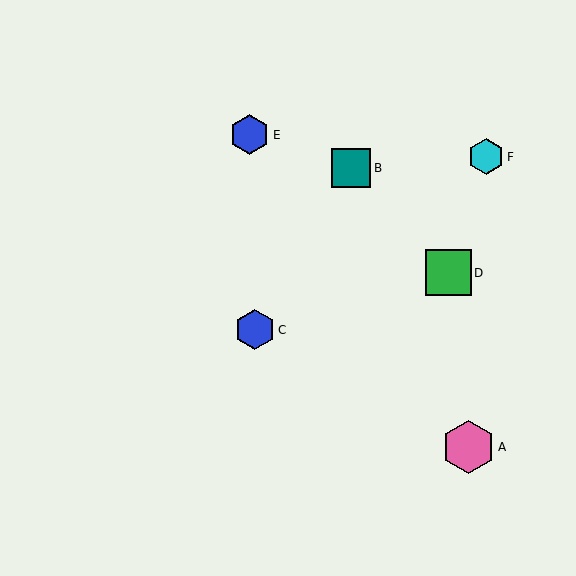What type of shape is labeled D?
Shape D is a green square.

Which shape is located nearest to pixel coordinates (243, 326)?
The blue hexagon (labeled C) at (255, 330) is nearest to that location.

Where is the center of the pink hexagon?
The center of the pink hexagon is at (469, 447).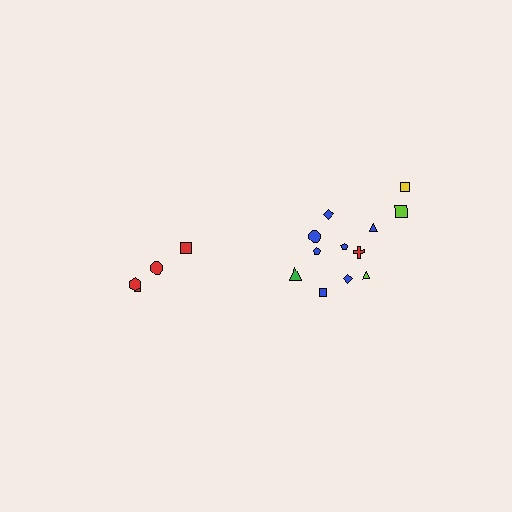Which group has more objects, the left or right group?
The right group.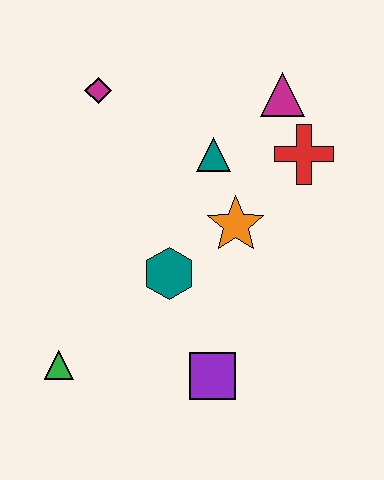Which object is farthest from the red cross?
The green triangle is farthest from the red cross.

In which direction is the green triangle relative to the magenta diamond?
The green triangle is below the magenta diamond.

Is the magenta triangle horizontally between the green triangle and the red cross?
Yes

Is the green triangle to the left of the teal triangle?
Yes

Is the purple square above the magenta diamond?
No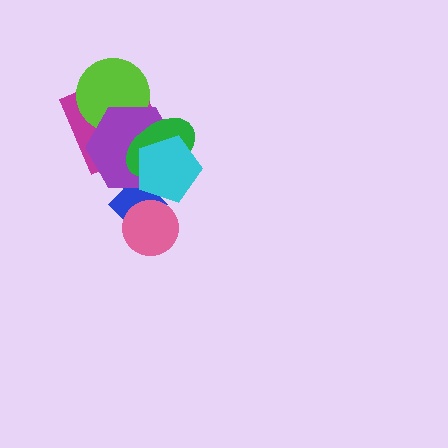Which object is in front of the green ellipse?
The cyan pentagon is in front of the green ellipse.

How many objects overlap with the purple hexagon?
5 objects overlap with the purple hexagon.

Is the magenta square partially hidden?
Yes, it is partially covered by another shape.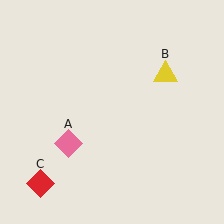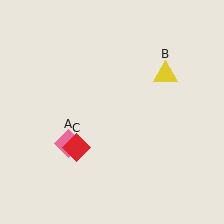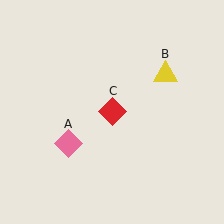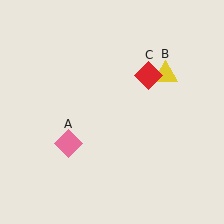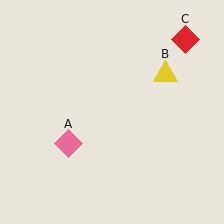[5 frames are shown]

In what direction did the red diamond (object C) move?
The red diamond (object C) moved up and to the right.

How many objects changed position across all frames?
1 object changed position: red diamond (object C).